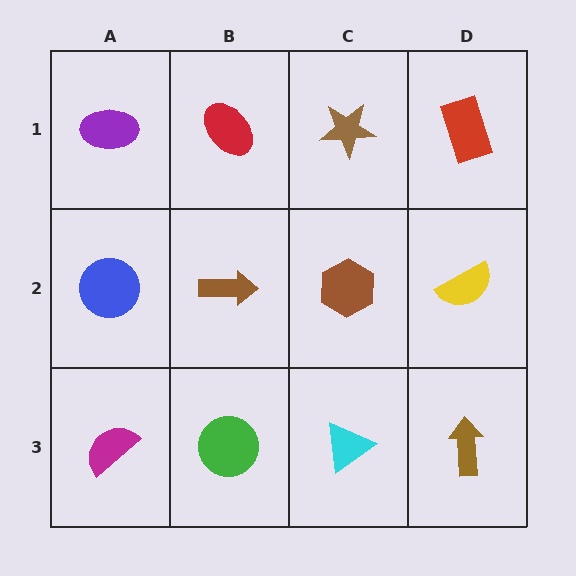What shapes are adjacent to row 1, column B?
A brown arrow (row 2, column B), a purple ellipse (row 1, column A), a brown star (row 1, column C).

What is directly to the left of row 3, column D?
A cyan triangle.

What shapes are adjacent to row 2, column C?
A brown star (row 1, column C), a cyan triangle (row 3, column C), a brown arrow (row 2, column B), a yellow semicircle (row 2, column D).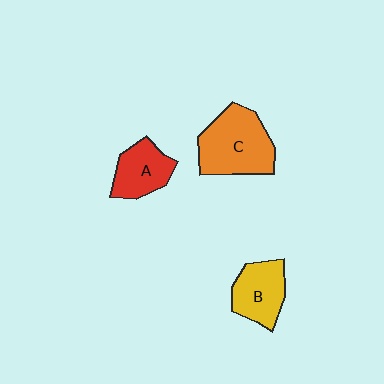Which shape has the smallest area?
Shape A (red).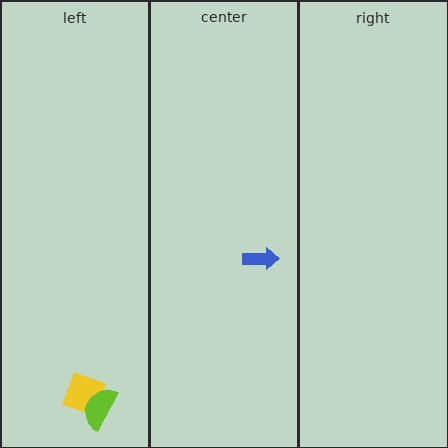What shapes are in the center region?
The blue arrow.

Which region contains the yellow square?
The left region.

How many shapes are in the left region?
2.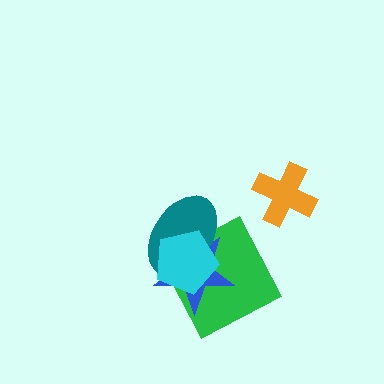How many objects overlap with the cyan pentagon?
3 objects overlap with the cyan pentagon.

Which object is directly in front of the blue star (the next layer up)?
The teal ellipse is directly in front of the blue star.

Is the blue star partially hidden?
Yes, it is partially covered by another shape.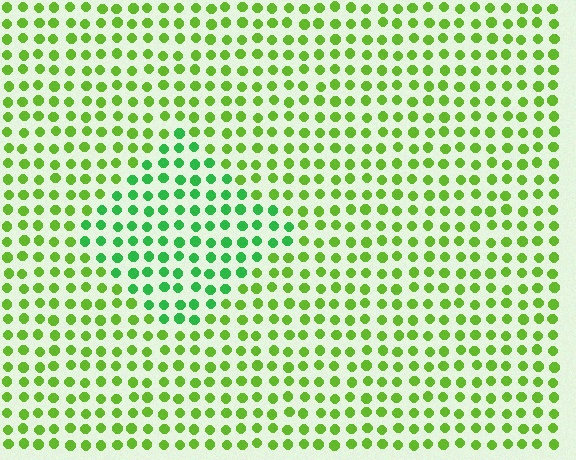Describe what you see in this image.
The image is filled with small lime elements in a uniform arrangement. A diamond-shaped region is visible where the elements are tinted to a slightly different hue, forming a subtle color boundary.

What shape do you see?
I see a diamond.